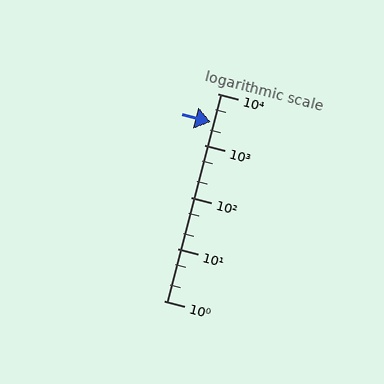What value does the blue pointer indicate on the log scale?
The pointer indicates approximately 2800.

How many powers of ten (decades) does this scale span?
The scale spans 4 decades, from 1 to 10000.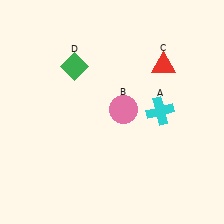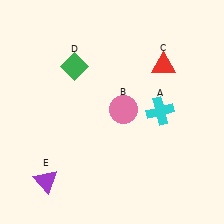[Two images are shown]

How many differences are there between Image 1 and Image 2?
There is 1 difference between the two images.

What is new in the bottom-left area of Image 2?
A purple triangle (E) was added in the bottom-left area of Image 2.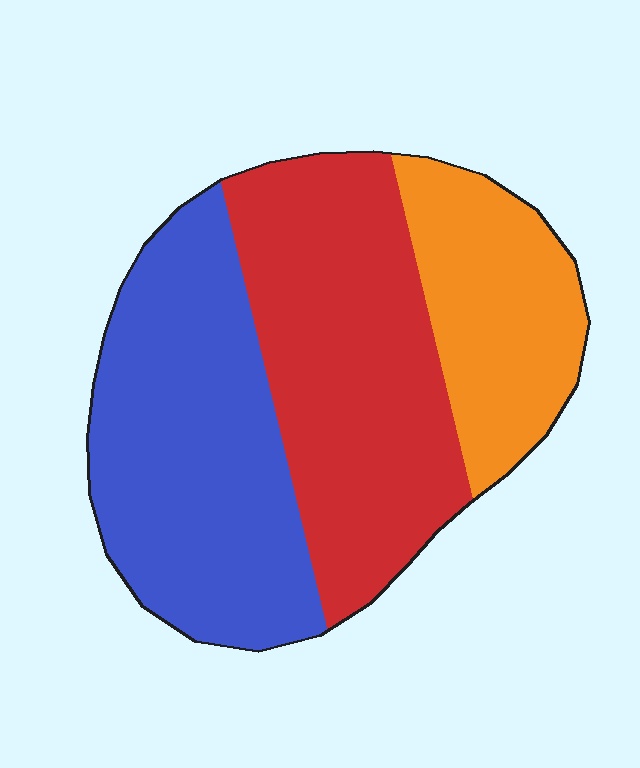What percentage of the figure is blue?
Blue covers around 40% of the figure.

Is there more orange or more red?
Red.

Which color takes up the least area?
Orange, at roughly 20%.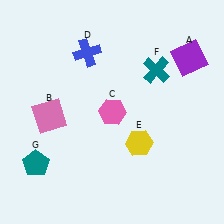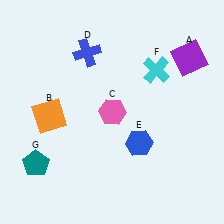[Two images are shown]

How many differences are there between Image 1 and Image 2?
There are 3 differences between the two images.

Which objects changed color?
B changed from pink to orange. E changed from yellow to blue. F changed from teal to cyan.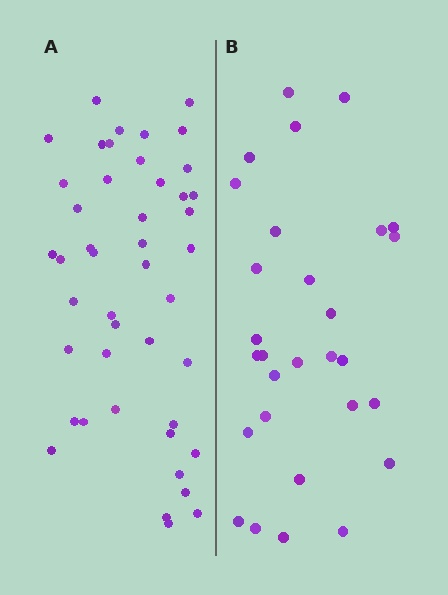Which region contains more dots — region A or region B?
Region A (the left region) has more dots.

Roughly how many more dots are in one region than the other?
Region A has approximately 15 more dots than region B.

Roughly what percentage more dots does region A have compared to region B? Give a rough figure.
About 55% more.